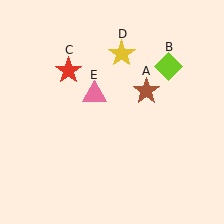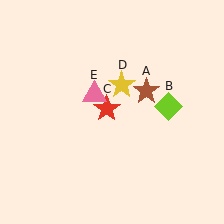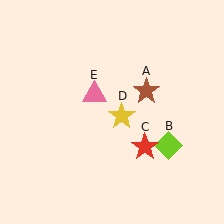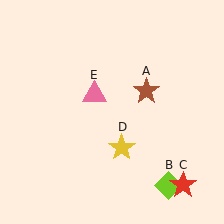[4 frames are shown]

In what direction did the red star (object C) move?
The red star (object C) moved down and to the right.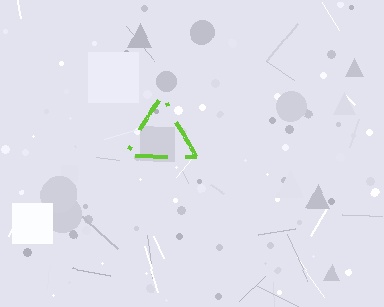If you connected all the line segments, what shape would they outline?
They would outline a triangle.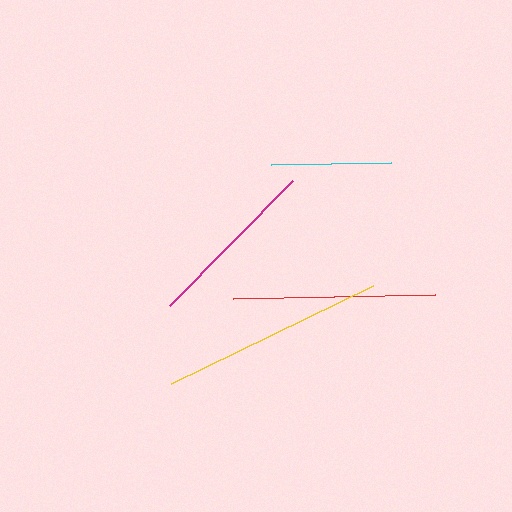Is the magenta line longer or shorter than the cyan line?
The magenta line is longer than the cyan line.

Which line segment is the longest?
The yellow line is the longest at approximately 224 pixels.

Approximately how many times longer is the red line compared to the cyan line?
The red line is approximately 1.7 times the length of the cyan line.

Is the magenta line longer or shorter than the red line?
The red line is longer than the magenta line.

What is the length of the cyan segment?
The cyan segment is approximately 120 pixels long.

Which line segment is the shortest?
The cyan line is the shortest at approximately 120 pixels.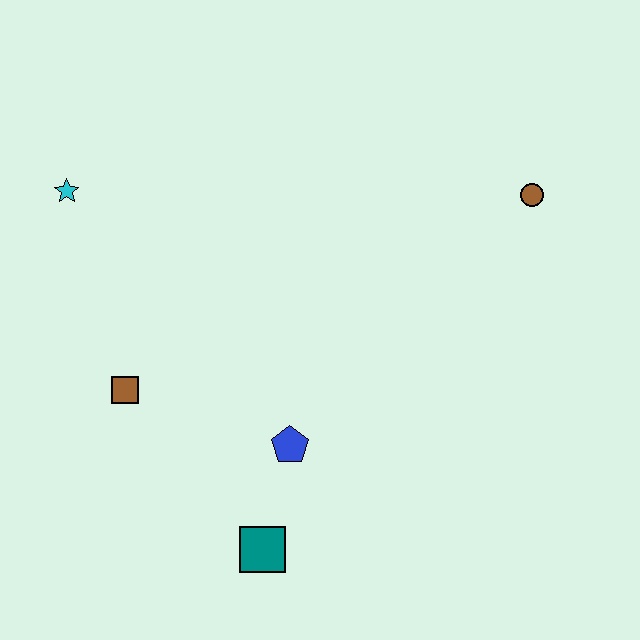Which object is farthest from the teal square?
The brown circle is farthest from the teal square.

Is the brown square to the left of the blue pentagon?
Yes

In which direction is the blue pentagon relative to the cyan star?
The blue pentagon is below the cyan star.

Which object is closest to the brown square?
The blue pentagon is closest to the brown square.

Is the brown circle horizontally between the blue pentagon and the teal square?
No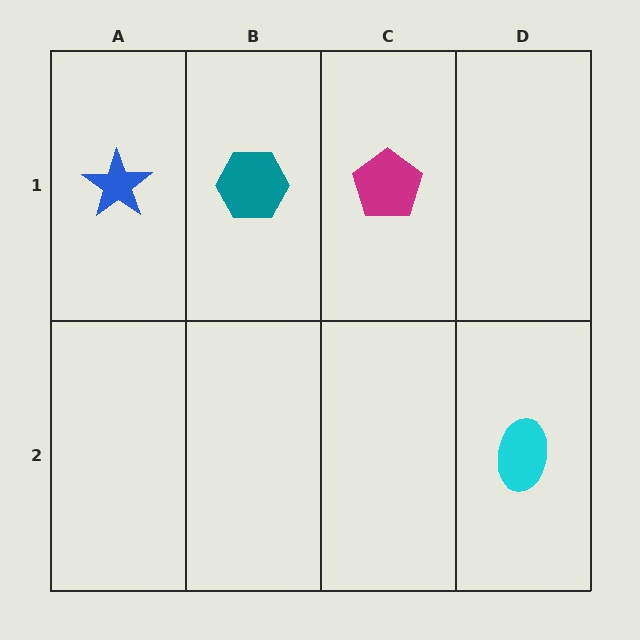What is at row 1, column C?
A magenta pentagon.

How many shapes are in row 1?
3 shapes.